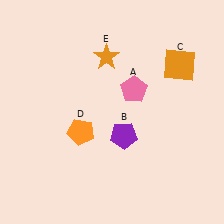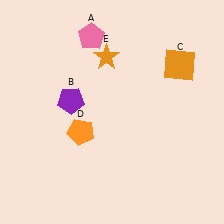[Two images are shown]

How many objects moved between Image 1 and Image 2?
2 objects moved between the two images.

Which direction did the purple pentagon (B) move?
The purple pentagon (B) moved left.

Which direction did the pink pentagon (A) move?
The pink pentagon (A) moved up.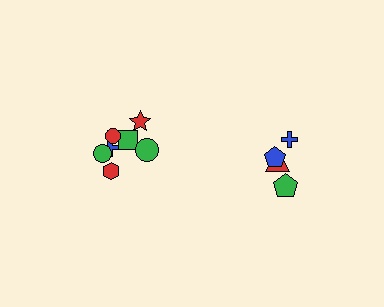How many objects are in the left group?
There are 7 objects.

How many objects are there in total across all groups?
There are 11 objects.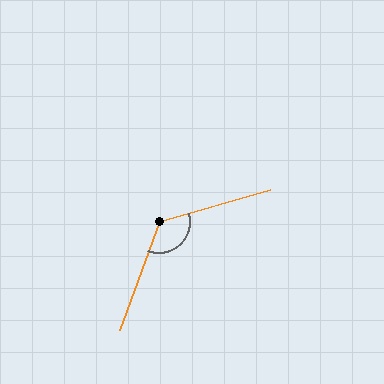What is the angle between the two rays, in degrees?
Approximately 126 degrees.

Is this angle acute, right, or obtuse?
It is obtuse.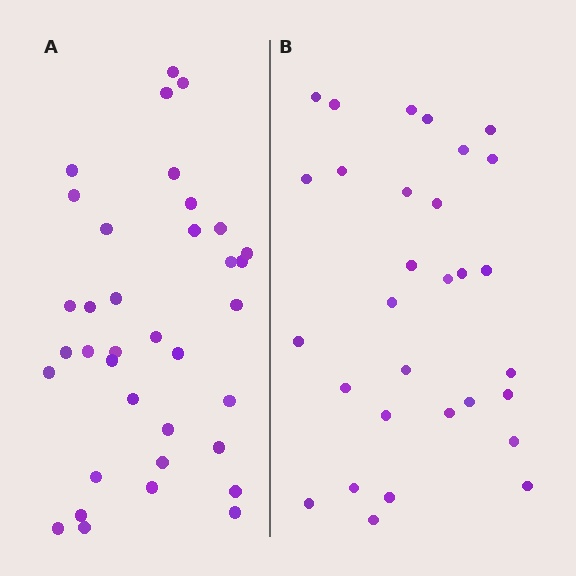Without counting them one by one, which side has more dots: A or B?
Region A (the left region) has more dots.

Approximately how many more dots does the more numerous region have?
Region A has about 6 more dots than region B.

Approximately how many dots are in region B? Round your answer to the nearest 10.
About 30 dots.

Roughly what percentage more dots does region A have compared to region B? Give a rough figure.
About 20% more.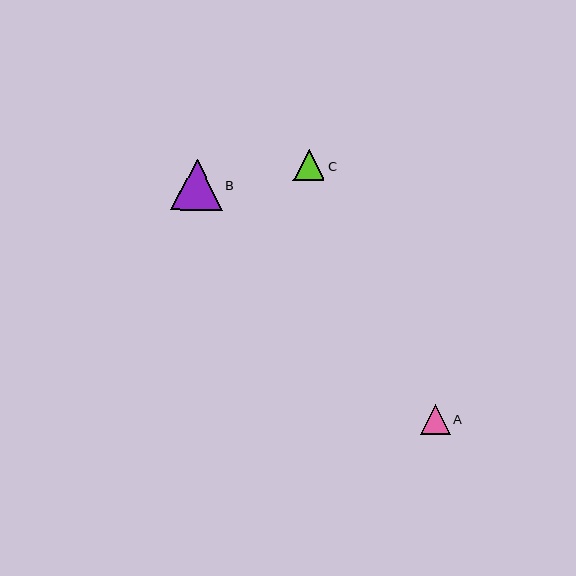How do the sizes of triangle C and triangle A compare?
Triangle C and triangle A are approximately the same size.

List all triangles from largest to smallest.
From largest to smallest: B, C, A.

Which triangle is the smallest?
Triangle A is the smallest with a size of approximately 30 pixels.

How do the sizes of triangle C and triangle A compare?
Triangle C and triangle A are approximately the same size.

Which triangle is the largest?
Triangle B is the largest with a size of approximately 51 pixels.